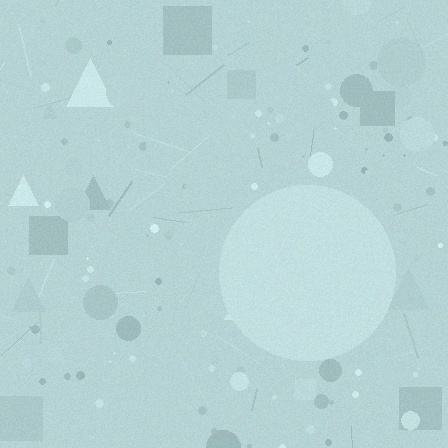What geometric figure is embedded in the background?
A circle is embedded in the background.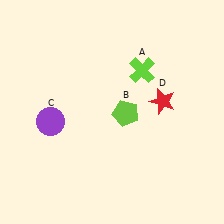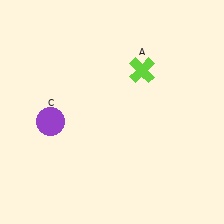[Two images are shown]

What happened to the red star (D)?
The red star (D) was removed in Image 2. It was in the top-right area of Image 1.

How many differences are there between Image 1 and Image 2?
There are 2 differences between the two images.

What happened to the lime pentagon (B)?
The lime pentagon (B) was removed in Image 2. It was in the bottom-right area of Image 1.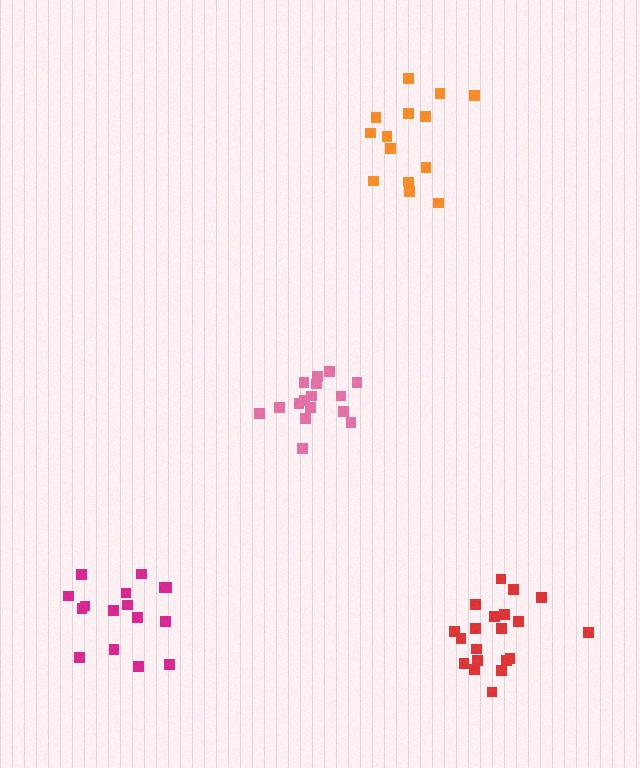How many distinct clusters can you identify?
There are 4 distinct clusters.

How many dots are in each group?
Group 1: 20 dots, Group 2: 14 dots, Group 3: 16 dots, Group 4: 16 dots (66 total).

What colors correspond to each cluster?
The clusters are colored: red, orange, pink, magenta.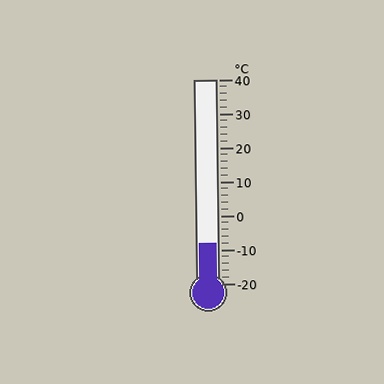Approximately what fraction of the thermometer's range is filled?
The thermometer is filled to approximately 20% of its range.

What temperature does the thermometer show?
The thermometer shows approximately -8°C.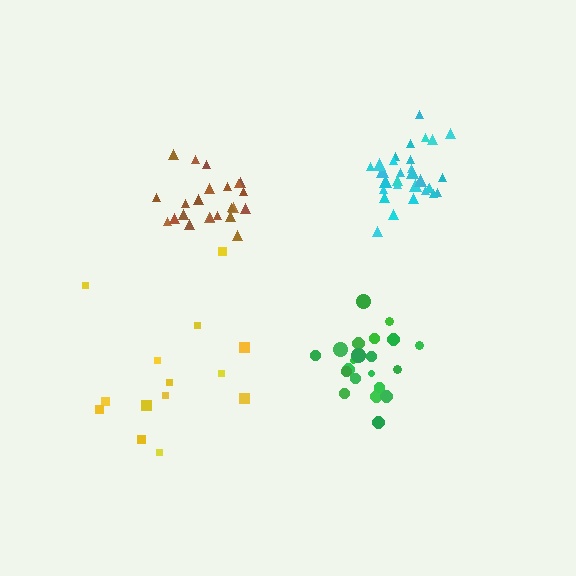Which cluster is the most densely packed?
Cyan.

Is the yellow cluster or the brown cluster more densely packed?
Brown.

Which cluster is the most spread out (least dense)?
Yellow.